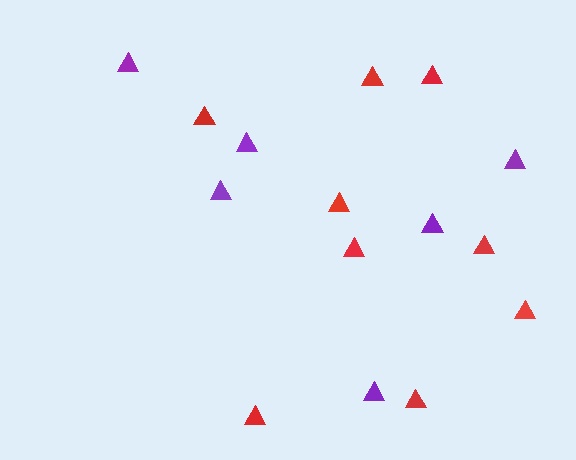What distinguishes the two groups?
There are 2 groups: one group of purple triangles (6) and one group of red triangles (9).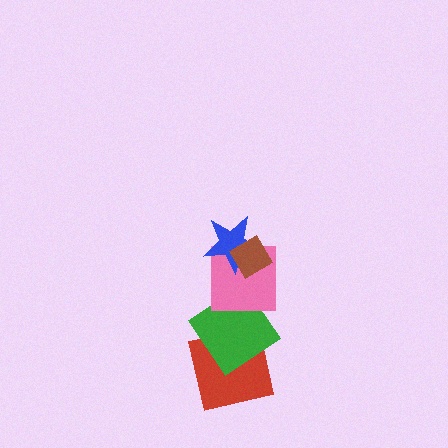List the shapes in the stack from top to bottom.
From top to bottom: the brown diamond, the blue star, the pink square, the green diamond, the red square.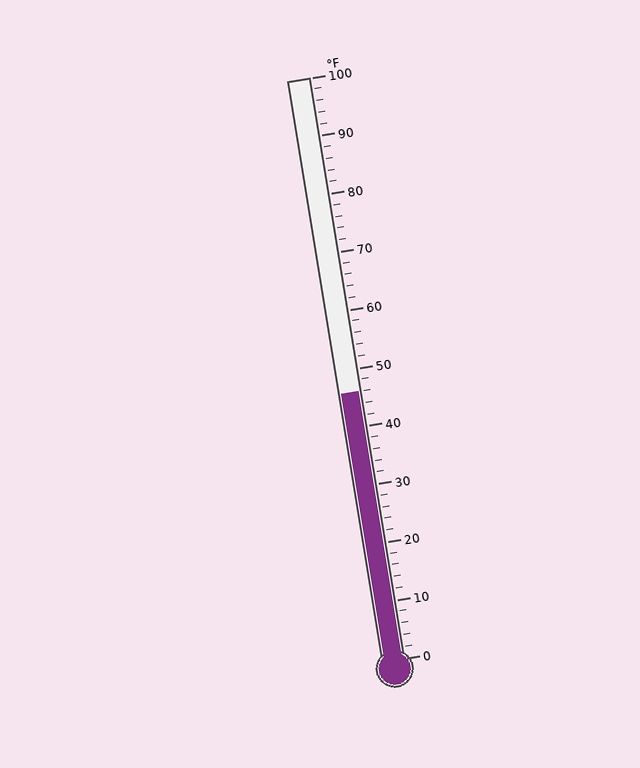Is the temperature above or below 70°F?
The temperature is below 70°F.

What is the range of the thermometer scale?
The thermometer scale ranges from 0°F to 100°F.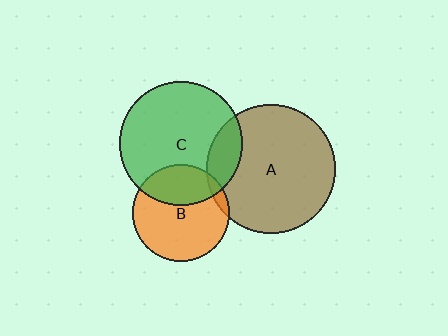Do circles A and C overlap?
Yes.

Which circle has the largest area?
Circle A (brown).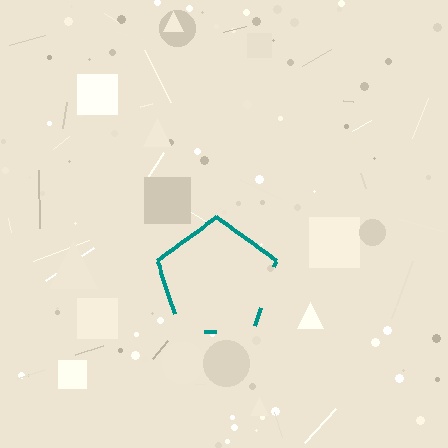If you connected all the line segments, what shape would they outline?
They would outline a pentagon.